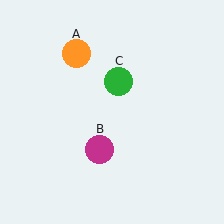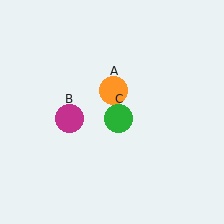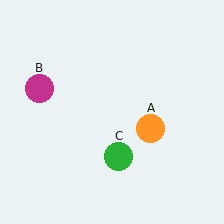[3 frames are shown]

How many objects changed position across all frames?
3 objects changed position: orange circle (object A), magenta circle (object B), green circle (object C).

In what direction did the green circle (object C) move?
The green circle (object C) moved down.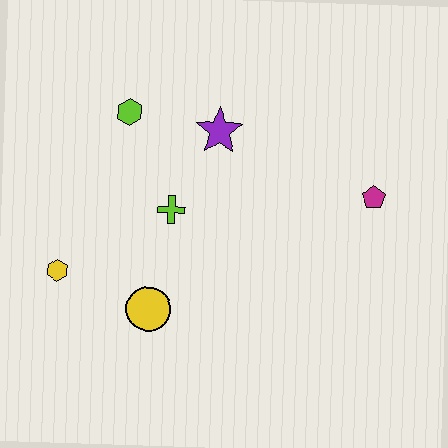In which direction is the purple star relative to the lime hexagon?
The purple star is to the right of the lime hexagon.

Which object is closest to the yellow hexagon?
The yellow circle is closest to the yellow hexagon.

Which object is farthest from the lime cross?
The magenta pentagon is farthest from the lime cross.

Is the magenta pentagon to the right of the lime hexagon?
Yes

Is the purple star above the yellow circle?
Yes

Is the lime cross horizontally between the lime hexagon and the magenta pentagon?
Yes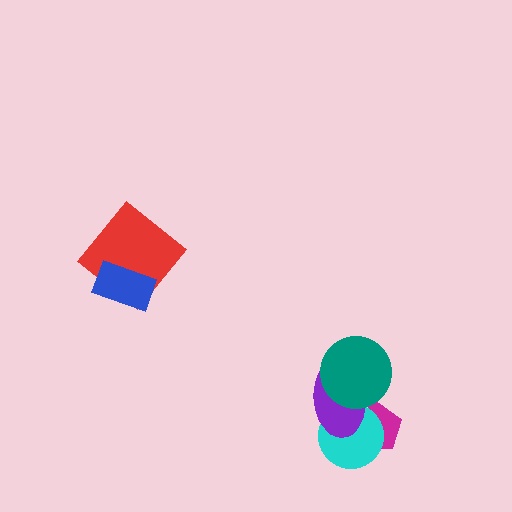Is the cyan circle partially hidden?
Yes, it is partially covered by another shape.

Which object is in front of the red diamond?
The blue rectangle is in front of the red diamond.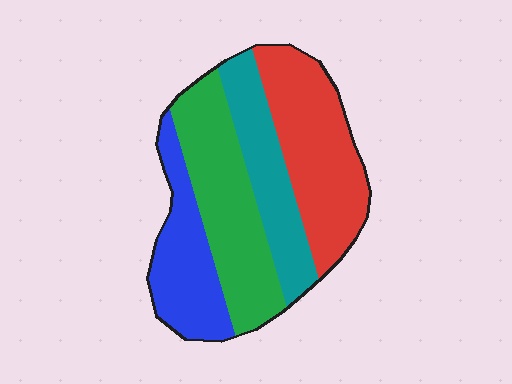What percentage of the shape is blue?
Blue covers 20% of the shape.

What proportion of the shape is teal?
Teal takes up about one fifth (1/5) of the shape.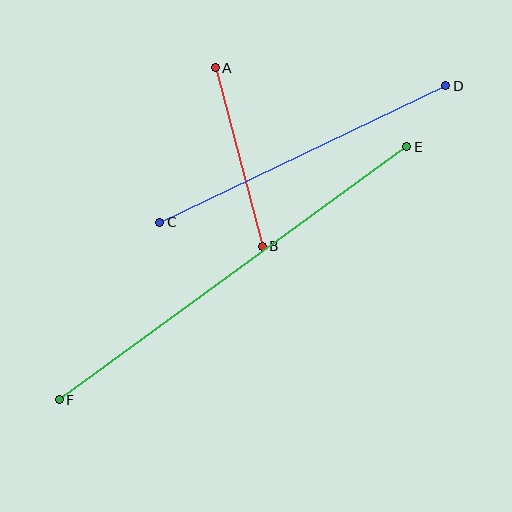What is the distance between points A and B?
The distance is approximately 185 pixels.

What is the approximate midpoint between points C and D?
The midpoint is at approximately (303, 154) pixels.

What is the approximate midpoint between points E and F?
The midpoint is at approximately (233, 273) pixels.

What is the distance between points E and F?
The distance is approximately 430 pixels.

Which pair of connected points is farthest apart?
Points E and F are farthest apart.